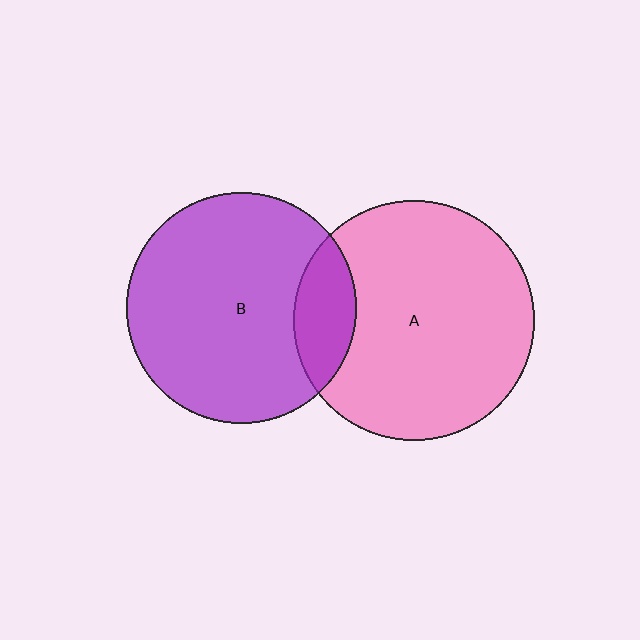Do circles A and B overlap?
Yes.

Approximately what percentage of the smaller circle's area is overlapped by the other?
Approximately 15%.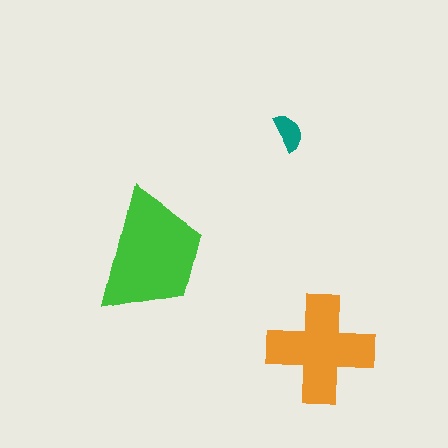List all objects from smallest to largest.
The teal semicircle, the orange cross, the green trapezoid.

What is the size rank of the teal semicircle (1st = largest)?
3rd.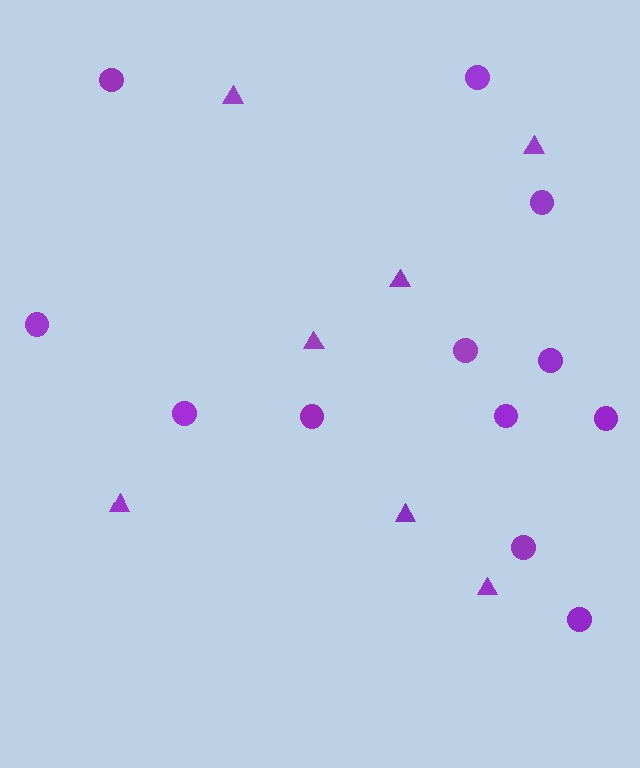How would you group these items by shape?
There are 2 groups: one group of triangles (7) and one group of circles (12).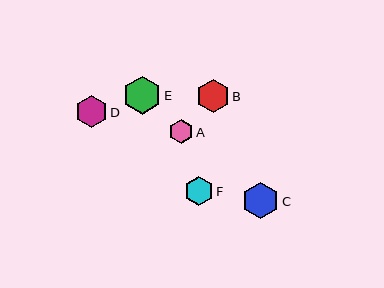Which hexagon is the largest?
Hexagon E is the largest with a size of approximately 38 pixels.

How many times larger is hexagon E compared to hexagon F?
Hexagon E is approximately 1.3 times the size of hexagon F.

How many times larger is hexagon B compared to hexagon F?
Hexagon B is approximately 1.1 times the size of hexagon F.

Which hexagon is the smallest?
Hexagon A is the smallest with a size of approximately 24 pixels.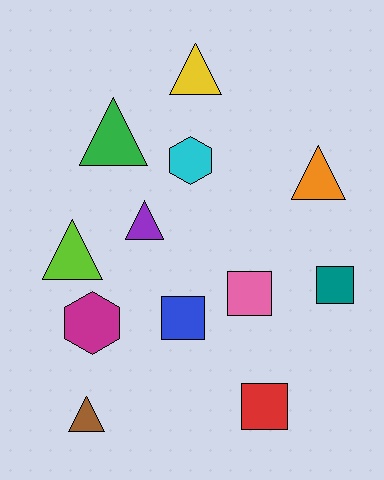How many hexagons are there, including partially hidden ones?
There are 2 hexagons.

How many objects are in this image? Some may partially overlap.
There are 12 objects.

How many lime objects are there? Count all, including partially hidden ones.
There is 1 lime object.